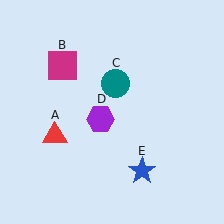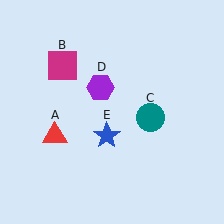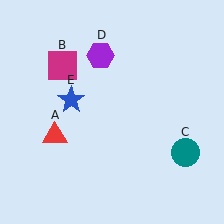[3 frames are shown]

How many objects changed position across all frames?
3 objects changed position: teal circle (object C), purple hexagon (object D), blue star (object E).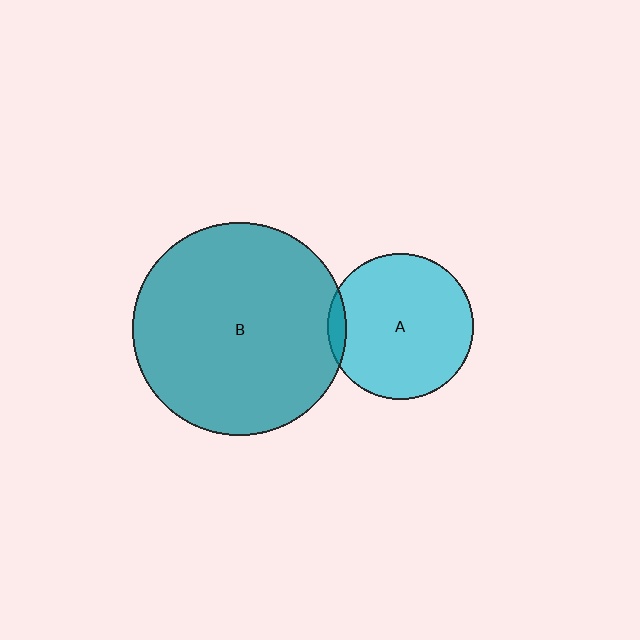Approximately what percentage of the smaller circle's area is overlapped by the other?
Approximately 5%.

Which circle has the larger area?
Circle B (teal).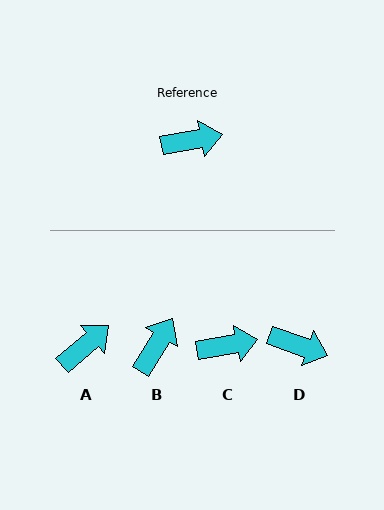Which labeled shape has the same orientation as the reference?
C.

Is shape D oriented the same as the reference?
No, it is off by about 30 degrees.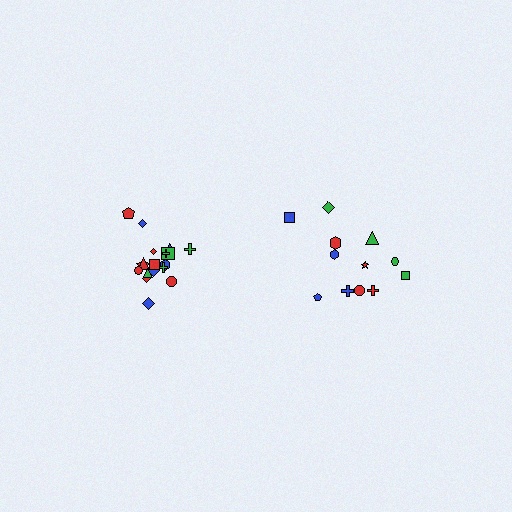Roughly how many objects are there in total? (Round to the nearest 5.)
Roughly 30 objects in total.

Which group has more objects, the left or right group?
The left group.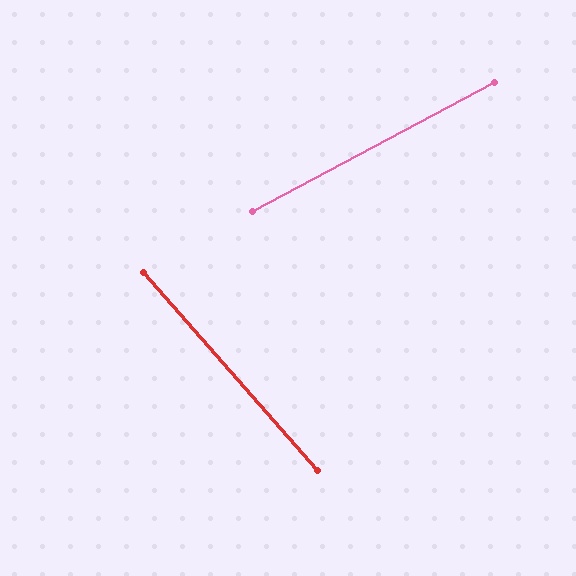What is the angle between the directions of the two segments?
Approximately 77 degrees.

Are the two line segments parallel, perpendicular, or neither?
Neither parallel nor perpendicular — they differ by about 77°.